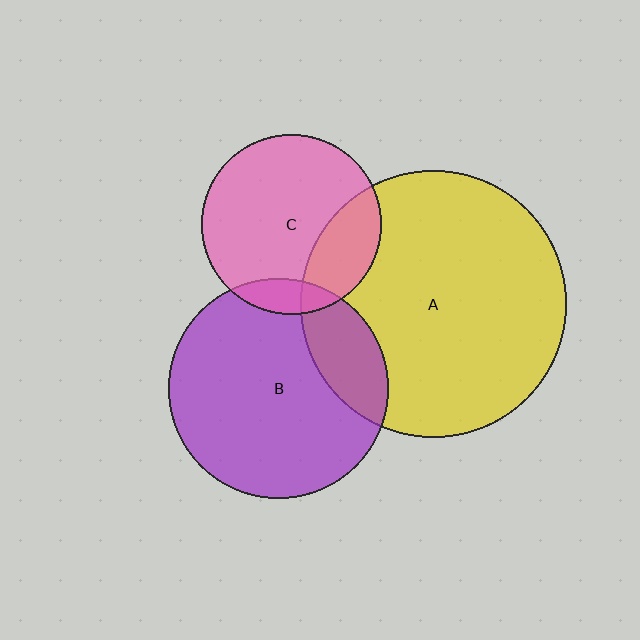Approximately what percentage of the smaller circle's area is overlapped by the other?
Approximately 10%.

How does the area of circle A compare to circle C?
Approximately 2.2 times.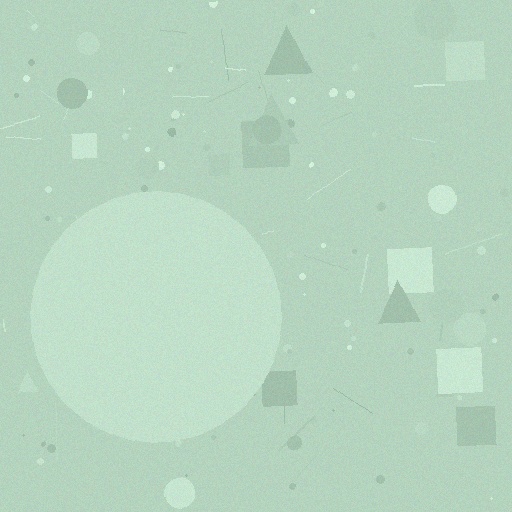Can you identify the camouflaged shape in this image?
The camouflaged shape is a circle.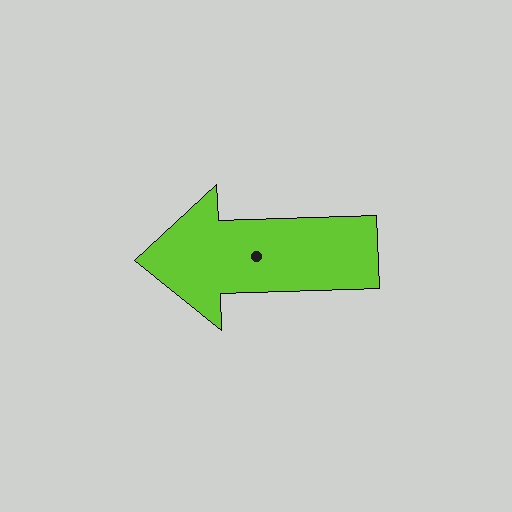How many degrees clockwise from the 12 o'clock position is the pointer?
Approximately 268 degrees.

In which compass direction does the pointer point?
West.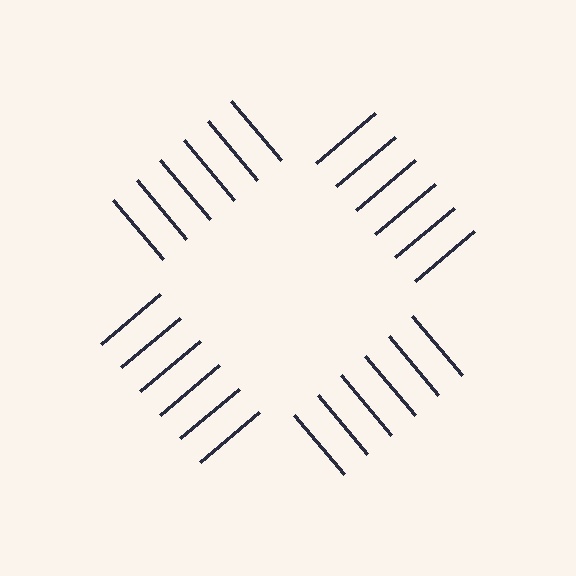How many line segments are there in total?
24 — 6 along each of the 4 edges.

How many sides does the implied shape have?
4 sides — the line-ends trace a square.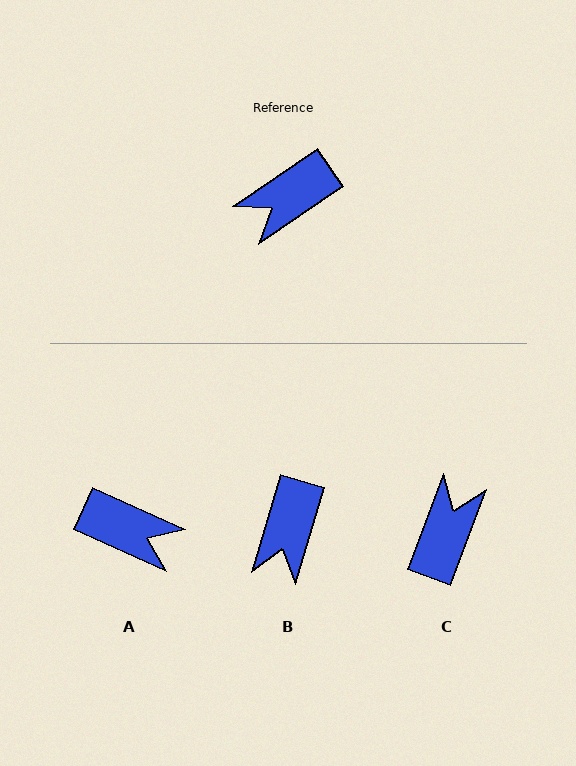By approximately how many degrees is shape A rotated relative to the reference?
Approximately 121 degrees counter-clockwise.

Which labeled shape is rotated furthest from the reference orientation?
C, about 145 degrees away.